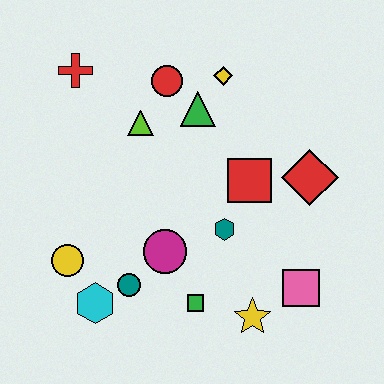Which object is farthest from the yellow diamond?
The cyan hexagon is farthest from the yellow diamond.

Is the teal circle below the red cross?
Yes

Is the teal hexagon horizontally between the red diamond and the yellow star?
No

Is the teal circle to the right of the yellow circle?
Yes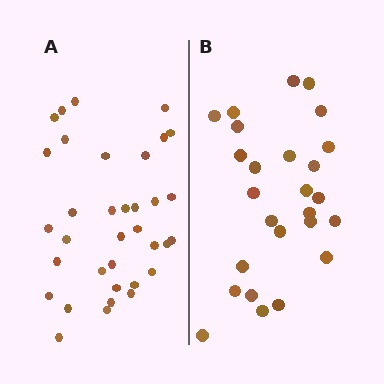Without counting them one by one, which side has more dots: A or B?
Region A (the left region) has more dots.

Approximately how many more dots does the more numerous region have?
Region A has roughly 8 or so more dots than region B.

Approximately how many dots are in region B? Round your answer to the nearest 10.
About 30 dots. (The exact count is 26, which rounds to 30.)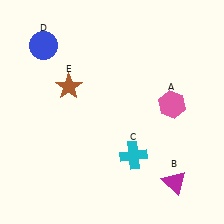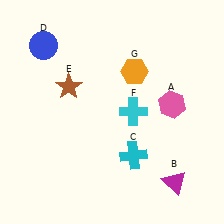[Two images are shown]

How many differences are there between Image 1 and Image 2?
There are 2 differences between the two images.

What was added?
A cyan cross (F), an orange hexagon (G) were added in Image 2.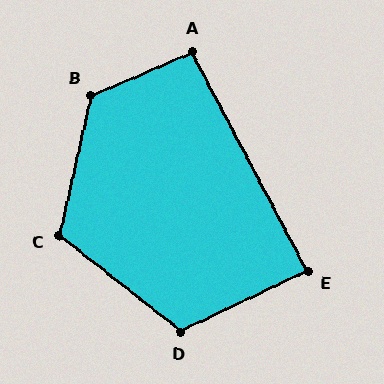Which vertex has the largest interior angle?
B, at approximately 126 degrees.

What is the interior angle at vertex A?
Approximately 95 degrees (approximately right).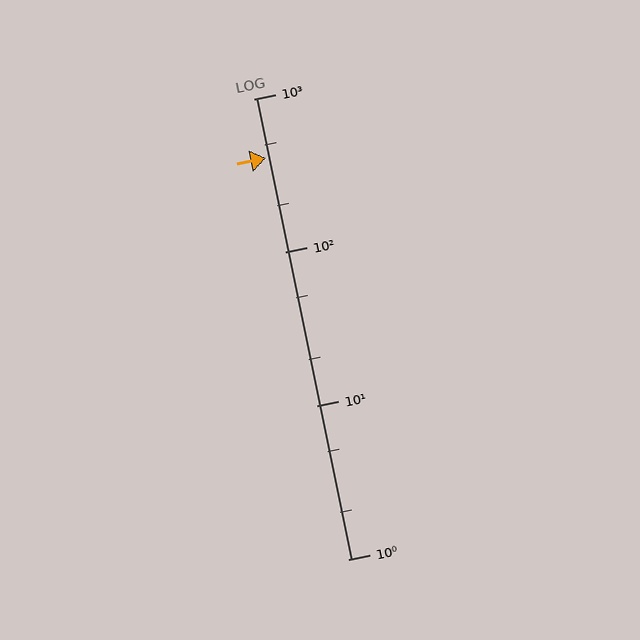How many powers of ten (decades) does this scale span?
The scale spans 3 decades, from 1 to 1000.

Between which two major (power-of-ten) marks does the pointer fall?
The pointer is between 100 and 1000.